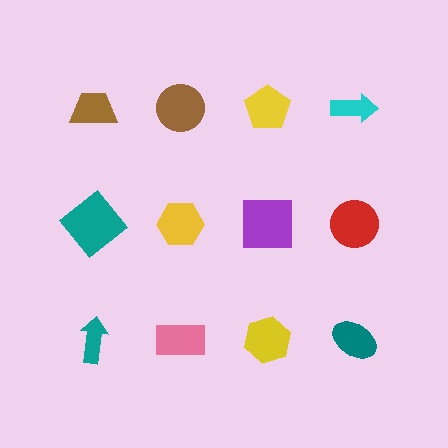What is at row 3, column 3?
A yellow hexagon.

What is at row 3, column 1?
A teal arrow.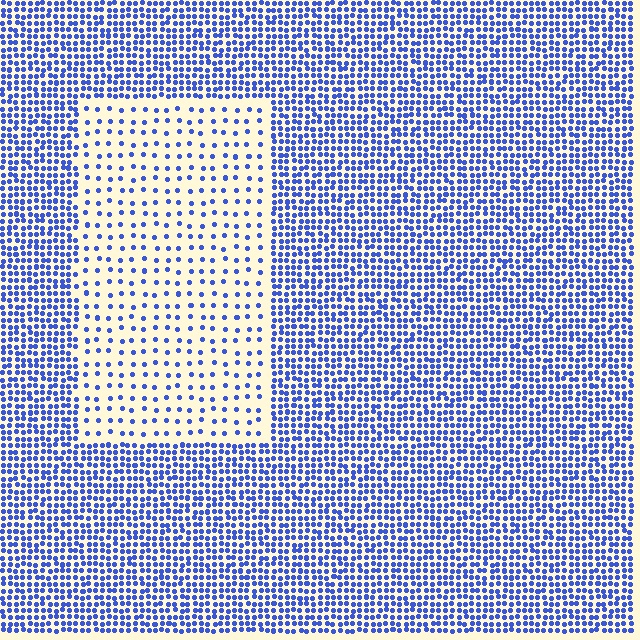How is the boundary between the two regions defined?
The boundary is defined by a change in element density (approximately 3.1x ratio). All elements are the same color, size, and shape.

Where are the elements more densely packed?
The elements are more densely packed outside the rectangle boundary.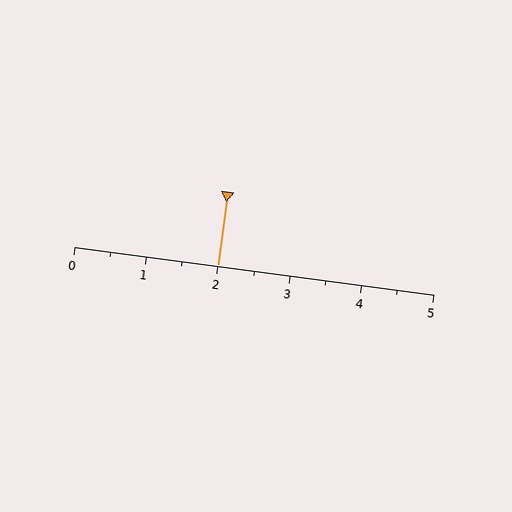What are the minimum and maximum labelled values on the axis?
The axis runs from 0 to 5.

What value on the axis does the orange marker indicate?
The marker indicates approximately 2.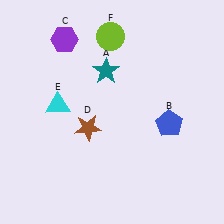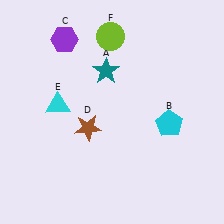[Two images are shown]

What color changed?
The pentagon (B) changed from blue in Image 1 to cyan in Image 2.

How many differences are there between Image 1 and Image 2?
There is 1 difference between the two images.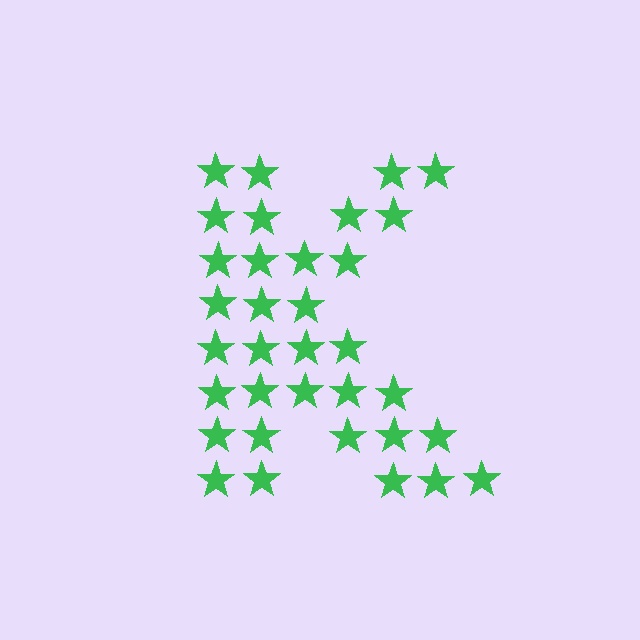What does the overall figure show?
The overall figure shows the letter K.